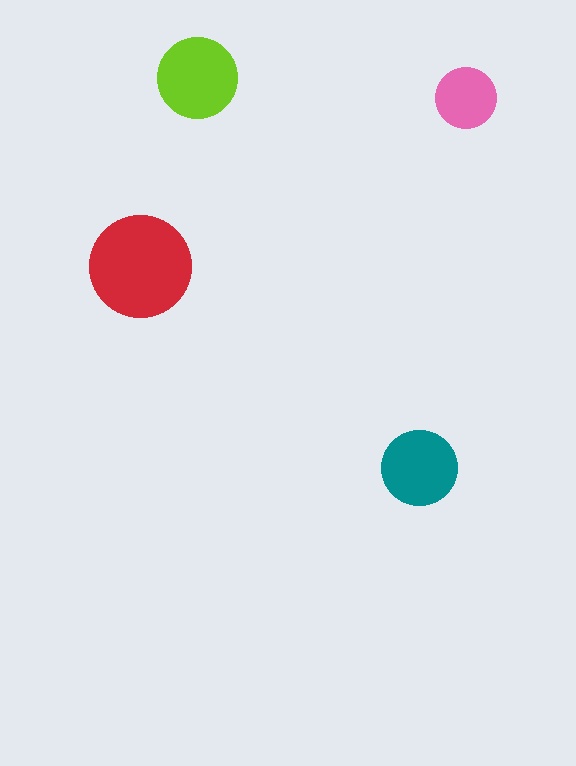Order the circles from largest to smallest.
the red one, the lime one, the teal one, the pink one.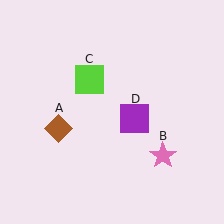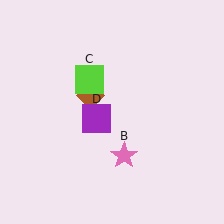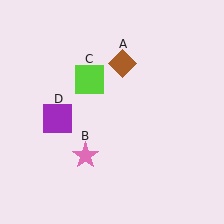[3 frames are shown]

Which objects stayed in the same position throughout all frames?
Lime square (object C) remained stationary.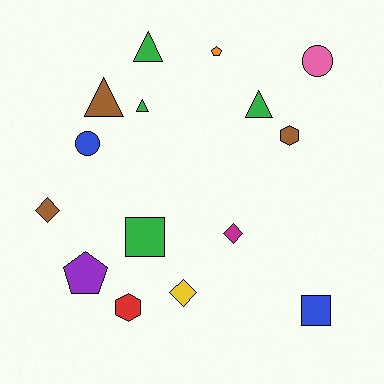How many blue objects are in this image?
There are 2 blue objects.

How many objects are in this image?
There are 15 objects.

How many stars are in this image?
There are no stars.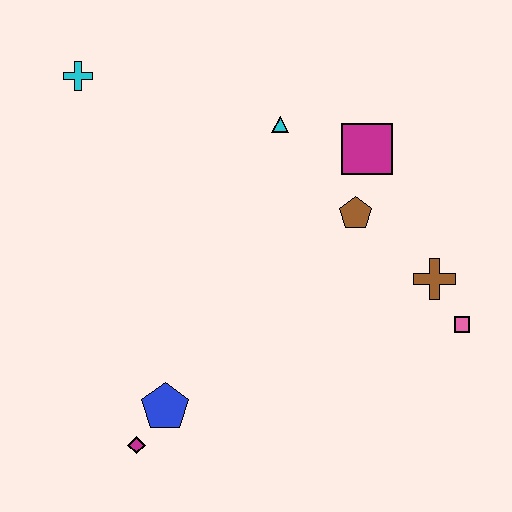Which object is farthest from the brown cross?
The cyan cross is farthest from the brown cross.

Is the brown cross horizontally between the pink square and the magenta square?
Yes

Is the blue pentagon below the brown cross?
Yes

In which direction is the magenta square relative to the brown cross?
The magenta square is above the brown cross.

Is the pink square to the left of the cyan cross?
No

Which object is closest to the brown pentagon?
The magenta square is closest to the brown pentagon.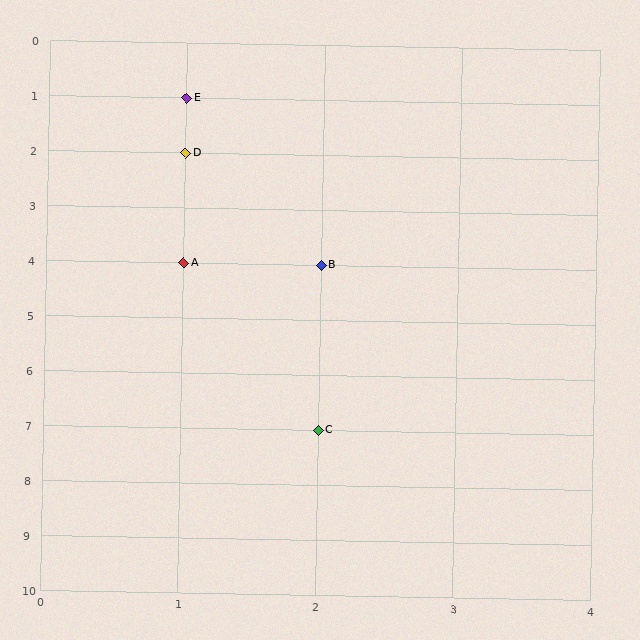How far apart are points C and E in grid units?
Points C and E are 1 column and 6 rows apart (about 6.1 grid units diagonally).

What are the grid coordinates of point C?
Point C is at grid coordinates (2, 7).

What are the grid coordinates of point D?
Point D is at grid coordinates (1, 2).